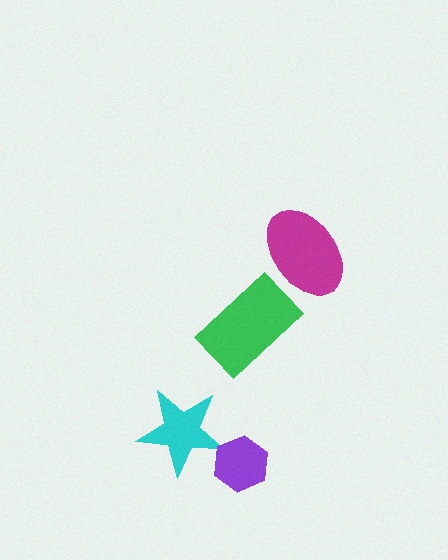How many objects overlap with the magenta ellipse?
0 objects overlap with the magenta ellipse.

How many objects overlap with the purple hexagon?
1 object overlaps with the purple hexagon.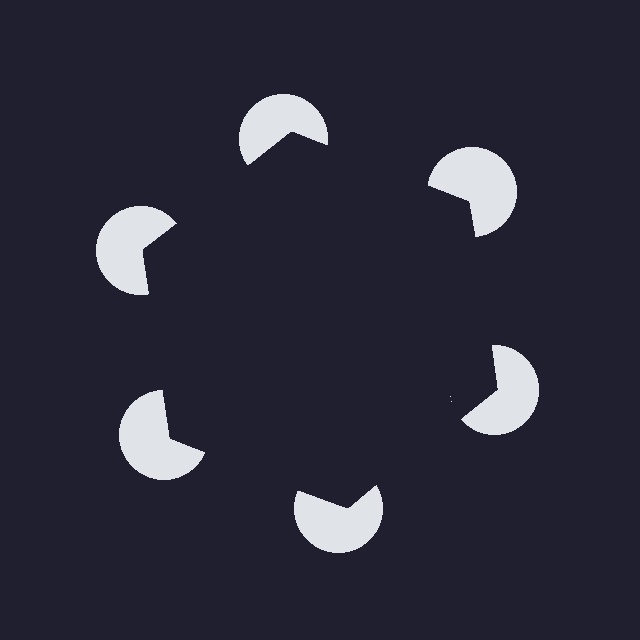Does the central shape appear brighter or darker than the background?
It typically appears slightly darker than the background, even though no actual brightness change is drawn.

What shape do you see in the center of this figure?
An illusory hexagon — its edges are inferred from the aligned wedge cuts in the pac-man discs, not physically drawn.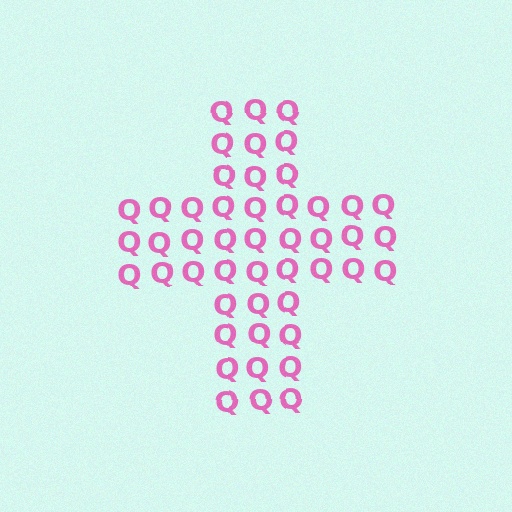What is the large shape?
The large shape is a cross.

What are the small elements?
The small elements are letter Q's.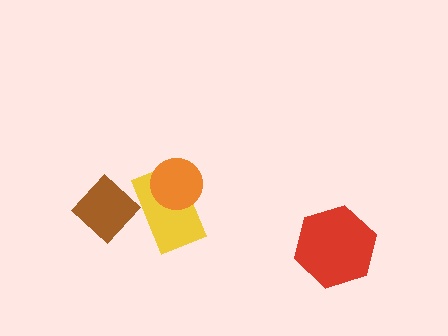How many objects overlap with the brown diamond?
1 object overlaps with the brown diamond.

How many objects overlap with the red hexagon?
0 objects overlap with the red hexagon.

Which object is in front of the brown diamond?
The yellow rectangle is in front of the brown diamond.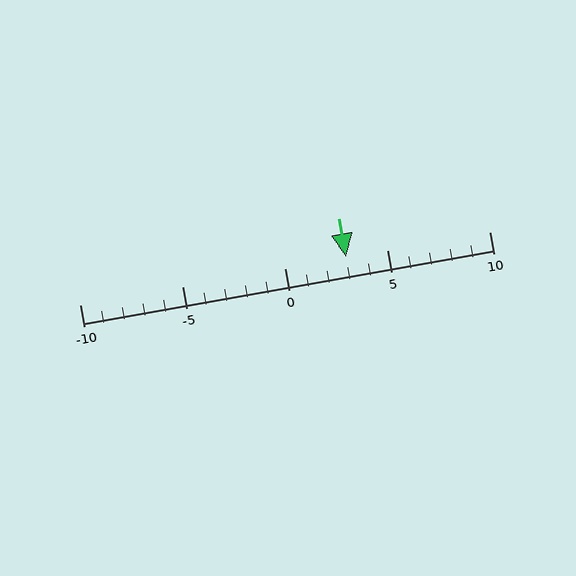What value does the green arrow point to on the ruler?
The green arrow points to approximately 3.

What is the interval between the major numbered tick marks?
The major tick marks are spaced 5 units apart.